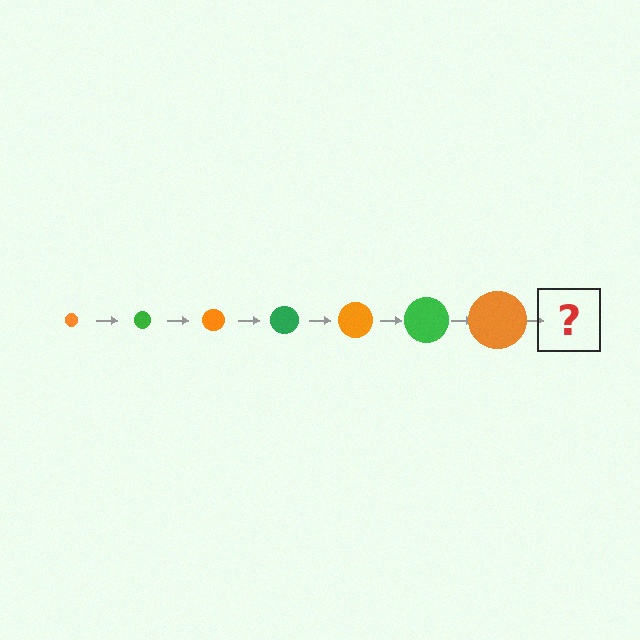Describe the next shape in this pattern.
It should be a green circle, larger than the previous one.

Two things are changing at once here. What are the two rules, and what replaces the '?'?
The two rules are that the circle grows larger each step and the color cycles through orange and green. The '?' should be a green circle, larger than the previous one.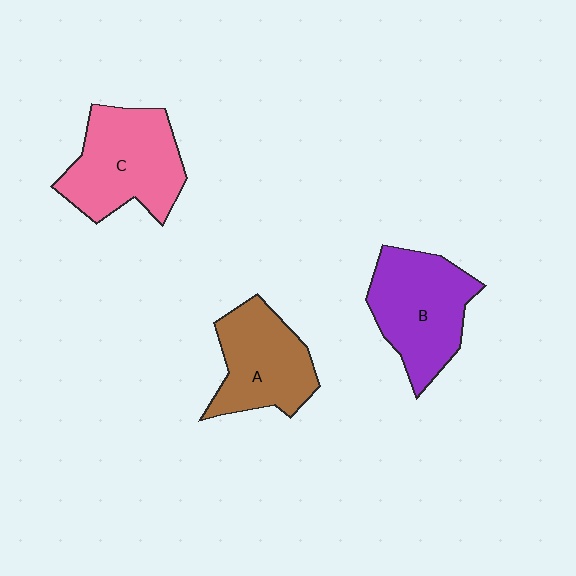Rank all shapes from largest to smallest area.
From largest to smallest: C (pink), B (purple), A (brown).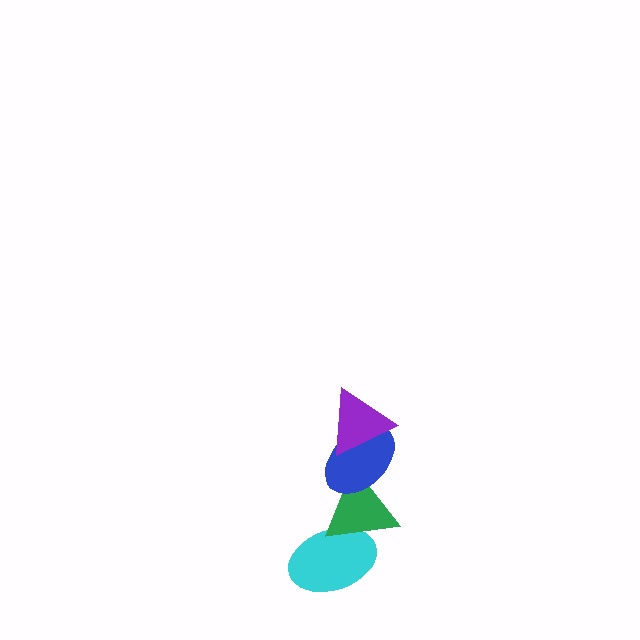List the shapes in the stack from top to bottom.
From top to bottom: the purple triangle, the blue ellipse, the green triangle, the cyan ellipse.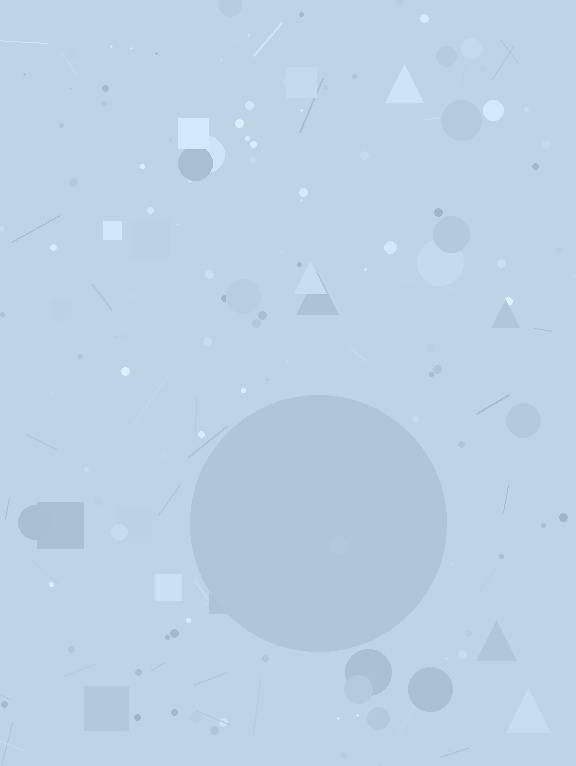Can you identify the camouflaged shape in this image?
The camouflaged shape is a circle.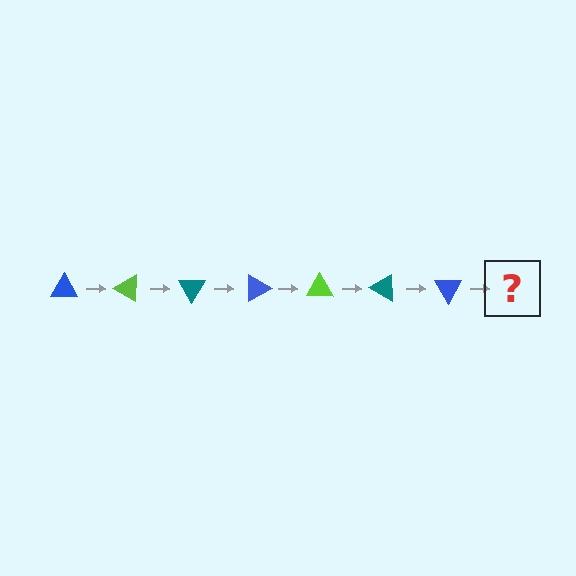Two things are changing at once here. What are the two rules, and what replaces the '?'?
The two rules are that it rotates 30 degrees each step and the color cycles through blue, lime, and teal. The '?' should be a lime triangle, rotated 210 degrees from the start.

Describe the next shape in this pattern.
It should be a lime triangle, rotated 210 degrees from the start.